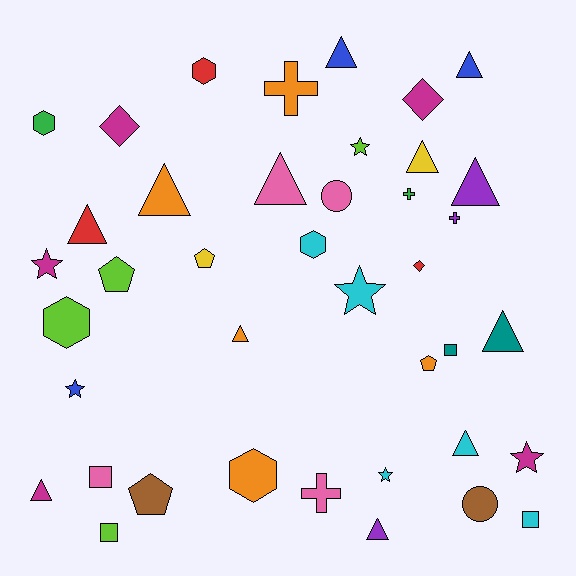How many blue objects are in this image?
There are 3 blue objects.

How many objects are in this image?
There are 40 objects.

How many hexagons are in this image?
There are 5 hexagons.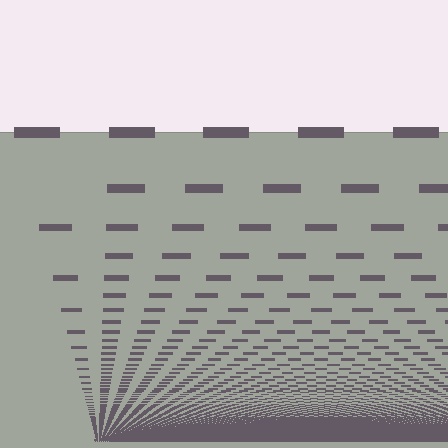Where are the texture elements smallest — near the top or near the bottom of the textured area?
Near the bottom.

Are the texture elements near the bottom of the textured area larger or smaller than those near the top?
Smaller. The gradient is inverted — elements near the bottom are smaller and denser.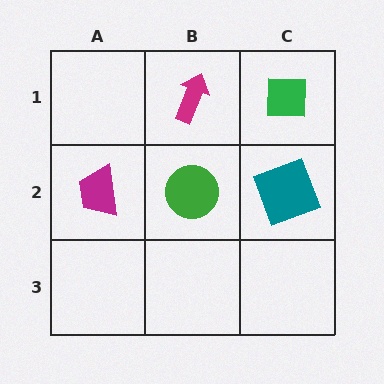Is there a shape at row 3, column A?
No, that cell is empty.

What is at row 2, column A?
A magenta trapezoid.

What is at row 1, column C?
A green square.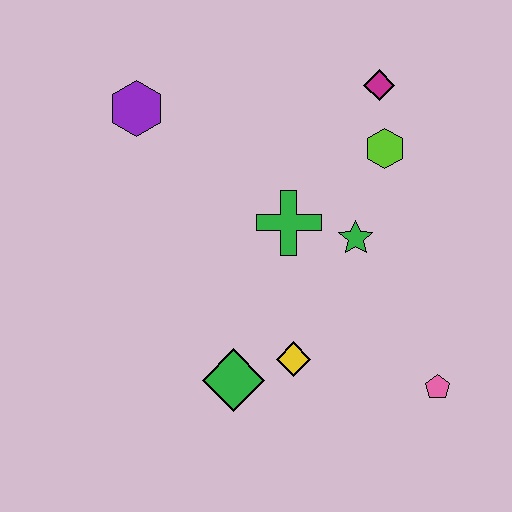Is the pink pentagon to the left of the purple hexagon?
No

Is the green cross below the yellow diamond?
No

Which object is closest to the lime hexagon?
The magenta diamond is closest to the lime hexagon.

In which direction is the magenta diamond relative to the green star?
The magenta diamond is above the green star.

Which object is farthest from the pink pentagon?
The purple hexagon is farthest from the pink pentagon.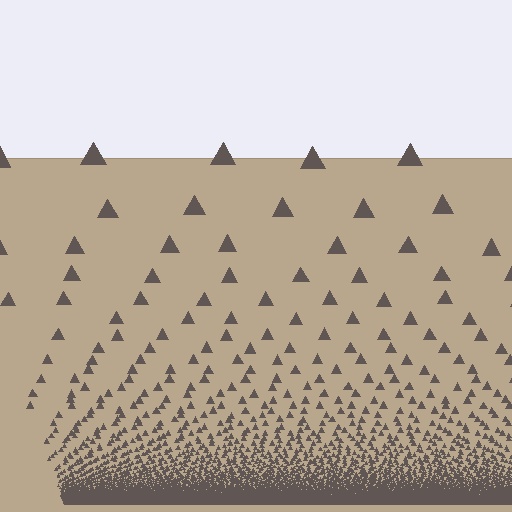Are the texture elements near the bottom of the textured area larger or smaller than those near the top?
Smaller. The gradient is inverted — elements near the bottom are smaller and denser.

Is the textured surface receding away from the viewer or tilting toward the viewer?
The surface appears to tilt toward the viewer. Texture elements get larger and sparser toward the top.